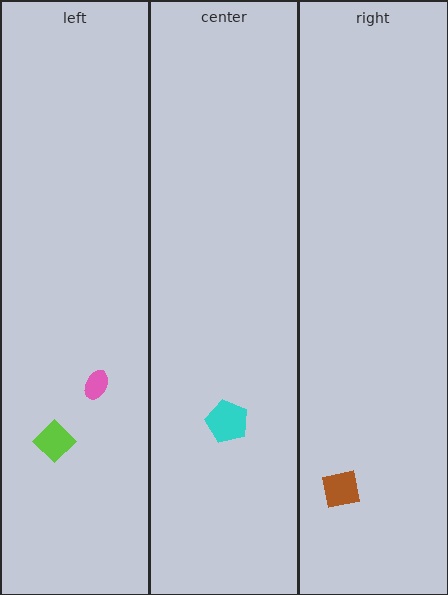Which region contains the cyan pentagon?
The center region.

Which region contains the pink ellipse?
The left region.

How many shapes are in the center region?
1.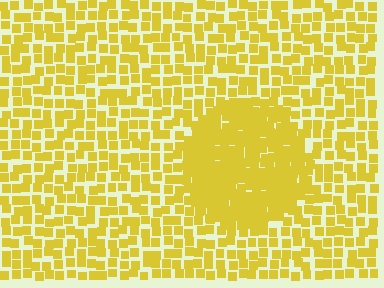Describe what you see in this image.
The image contains small yellow elements arranged at two different densities. A circle-shaped region is visible where the elements are more densely packed than the surrounding area.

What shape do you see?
I see a circle.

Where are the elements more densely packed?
The elements are more densely packed inside the circle boundary.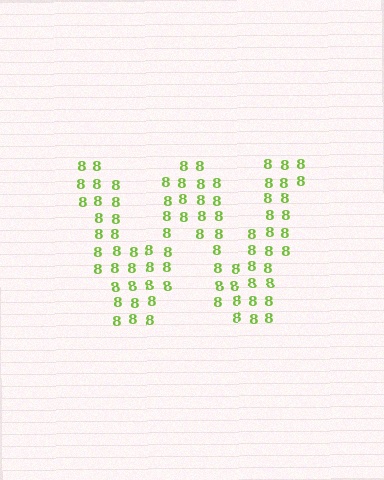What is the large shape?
The large shape is the letter W.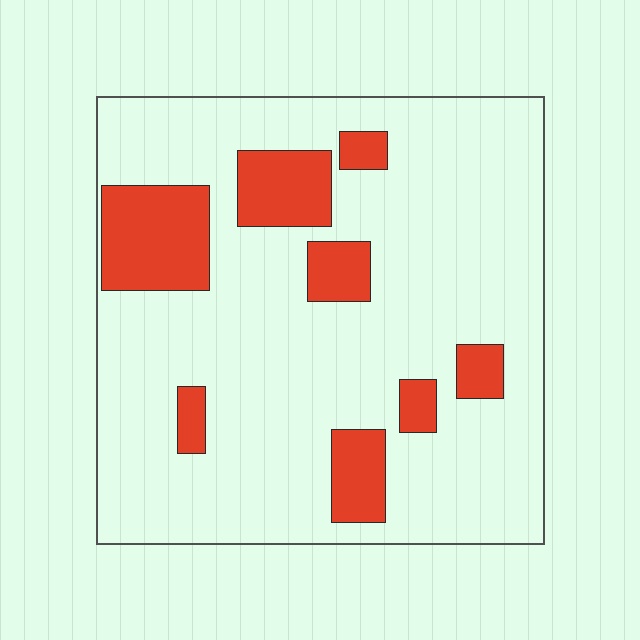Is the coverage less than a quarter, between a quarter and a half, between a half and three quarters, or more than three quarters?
Less than a quarter.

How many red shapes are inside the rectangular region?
8.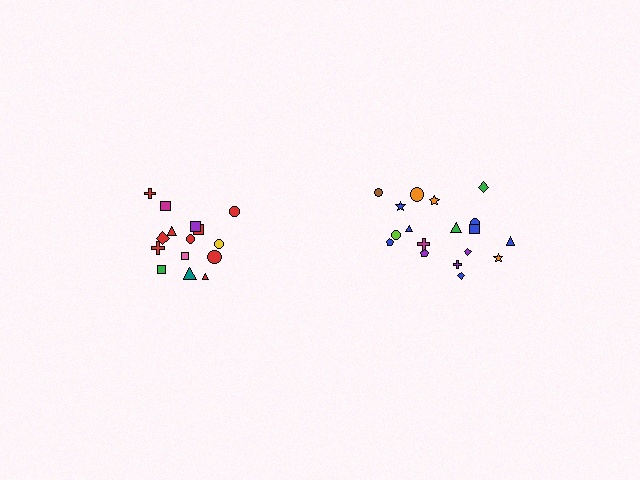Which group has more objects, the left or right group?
The right group.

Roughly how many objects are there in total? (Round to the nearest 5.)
Roughly 35 objects in total.